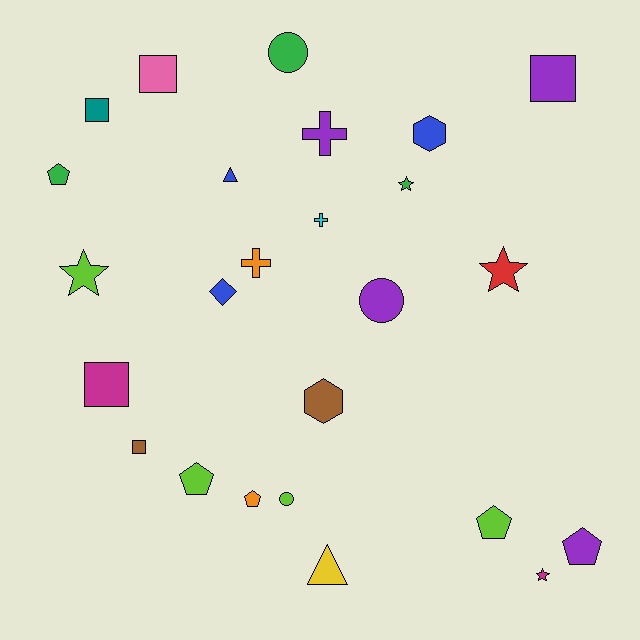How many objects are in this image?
There are 25 objects.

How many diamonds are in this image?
There is 1 diamond.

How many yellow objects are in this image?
There is 1 yellow object.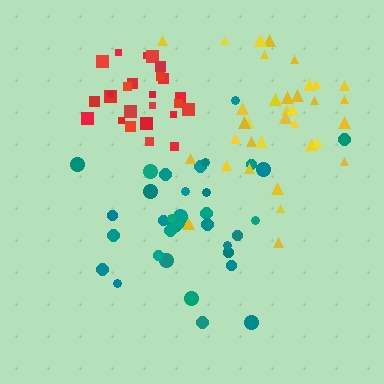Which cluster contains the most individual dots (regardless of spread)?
Yellow (35).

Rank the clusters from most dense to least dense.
red, teal, yellow.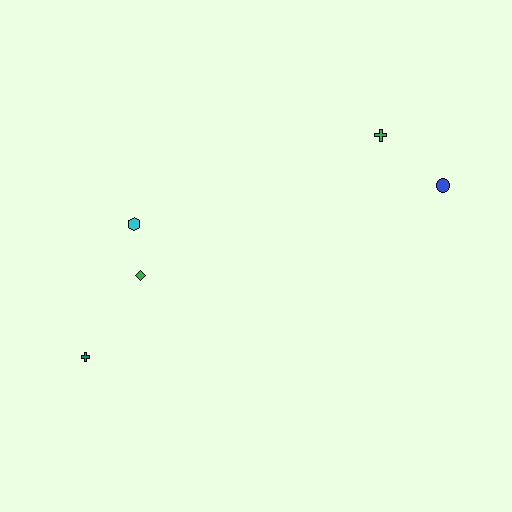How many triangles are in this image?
There are no triangles.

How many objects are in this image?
There are 5 objects.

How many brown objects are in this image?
There are no brown objects.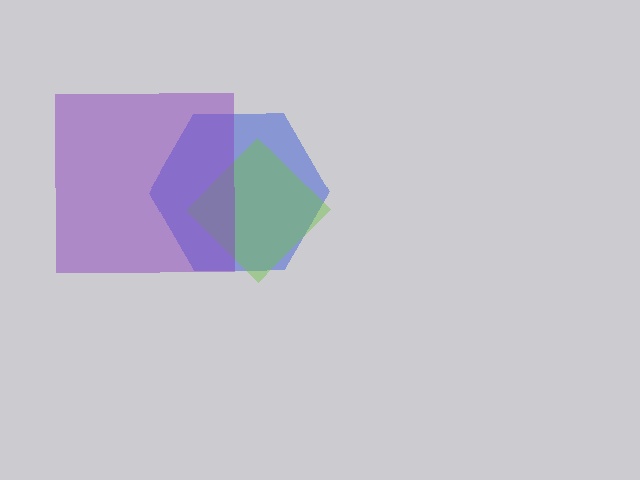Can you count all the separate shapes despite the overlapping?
Yes, there are 3 separate shapes.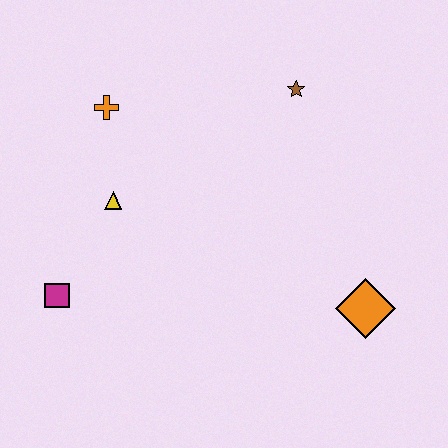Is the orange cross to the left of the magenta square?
No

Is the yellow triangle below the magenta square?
No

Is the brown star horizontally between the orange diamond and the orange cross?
Yes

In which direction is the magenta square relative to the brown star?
The magenta square is to the left of the brown star.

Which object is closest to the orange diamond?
The brown star is closest to the orange diamond.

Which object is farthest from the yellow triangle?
The orange diamond is farthest from the yellow triangle.